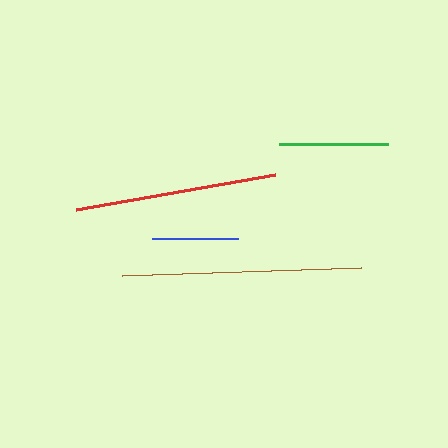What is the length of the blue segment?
The blue segment is approximately 86 pixels long.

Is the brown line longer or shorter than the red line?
The brown line is longer than the red line.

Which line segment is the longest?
The brown line is the longest at approximately 239 pixels.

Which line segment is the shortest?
The blue line is the shortest at approximately 86 pixels.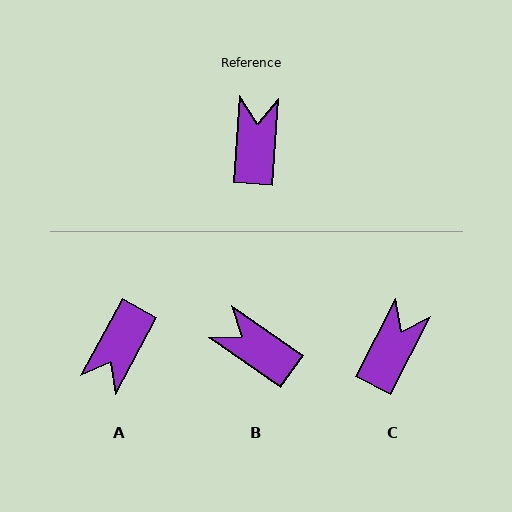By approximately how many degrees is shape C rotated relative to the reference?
Approximately 23 degrees clockwise.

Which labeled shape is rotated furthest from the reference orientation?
A, about 155 degrees away.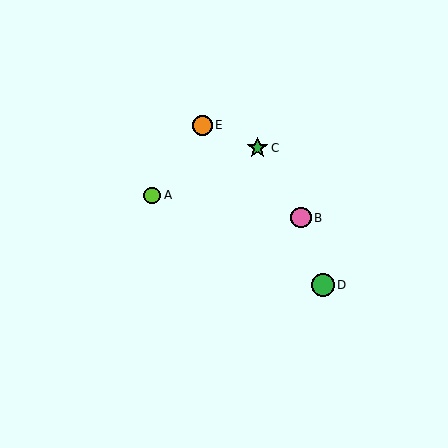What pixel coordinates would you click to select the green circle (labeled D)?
Click at (323, 285) to select the green circle D.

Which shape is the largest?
The green circle (labeled D) is the largest.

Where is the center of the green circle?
The center of the green circle is at (323, 285).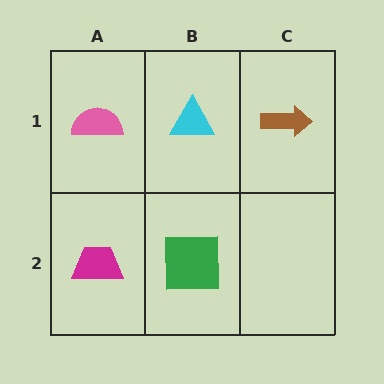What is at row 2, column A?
A magenta trapezoid.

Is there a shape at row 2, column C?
No, that cell is empty.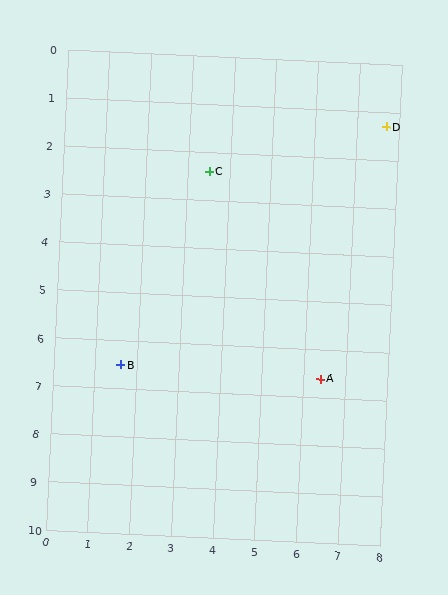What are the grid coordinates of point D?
Point D is at approximately (7.7, 1.3).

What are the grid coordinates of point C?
Point C is at approximately (3.5, 2.4).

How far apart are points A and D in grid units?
Points A and D are about 5.5 grid units apart.